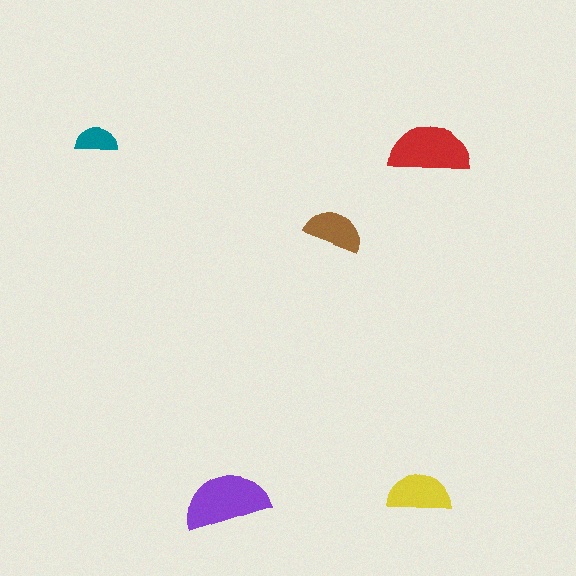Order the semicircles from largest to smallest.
the purple one, the red one, the yellow one, the brown one, the teal one.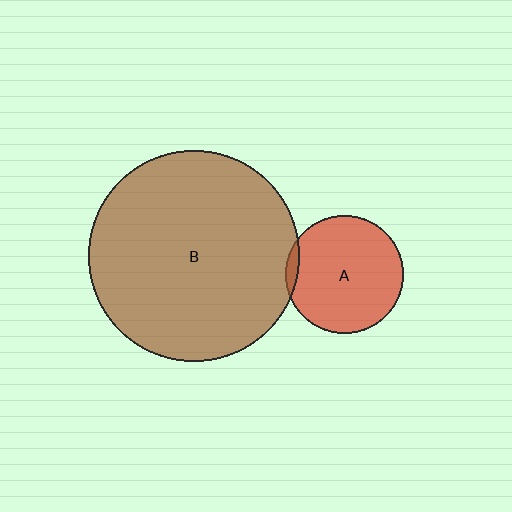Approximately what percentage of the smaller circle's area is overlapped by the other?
Approximately 5%.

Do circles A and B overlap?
Yes.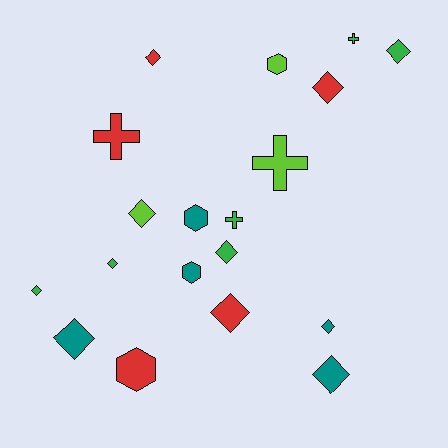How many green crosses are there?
There are 2 green crosses.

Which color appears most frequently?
Green, with 6 objects.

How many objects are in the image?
There are 19 objects.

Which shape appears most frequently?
Diamond, with 11 objects.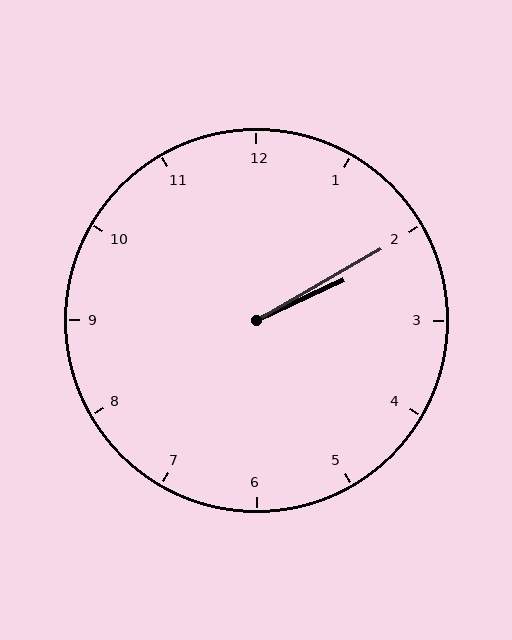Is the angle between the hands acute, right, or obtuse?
It is acute.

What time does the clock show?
2:10.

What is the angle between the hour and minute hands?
Approximately 5 degrees.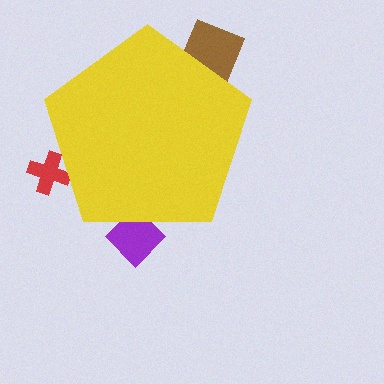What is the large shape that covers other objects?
A yellow pentagon.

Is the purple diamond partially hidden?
Yes, the purple diamond is partially hidden behind the yellow pentagon.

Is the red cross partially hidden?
Yes, the red cross is partially hidden behind the yellow pentagon.